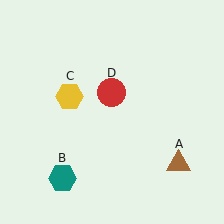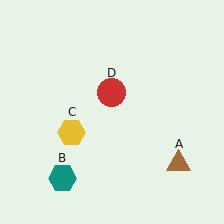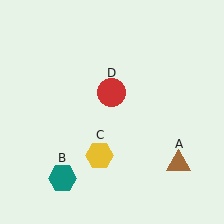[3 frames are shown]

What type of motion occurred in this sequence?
The yellow hexagon (object C) rotated counterclockwise around the center of the scene.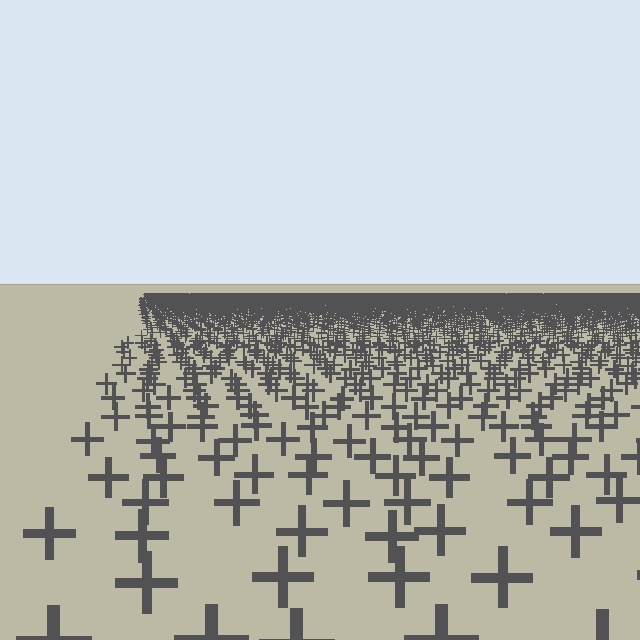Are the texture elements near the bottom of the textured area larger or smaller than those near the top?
Larger. Near the bottom, elements are closer to the viewer and appear at a bigger on-screen size.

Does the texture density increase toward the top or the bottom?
Density increases toward the top.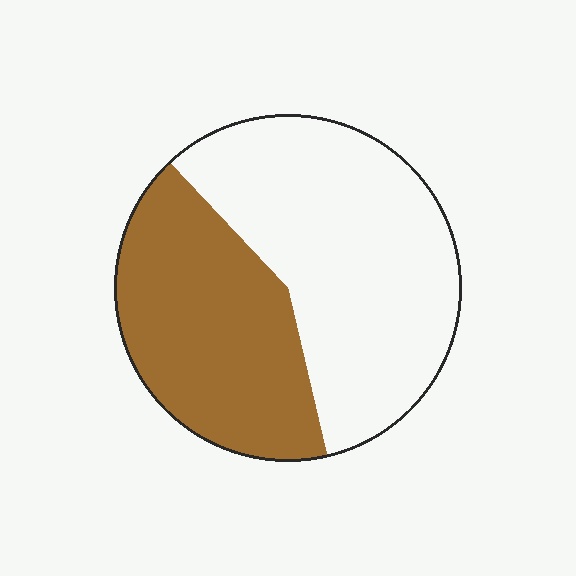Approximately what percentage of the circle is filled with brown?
Approximately 40%.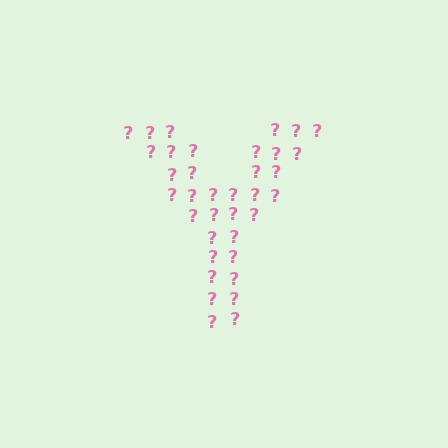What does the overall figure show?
The overall figure shows the letter Y.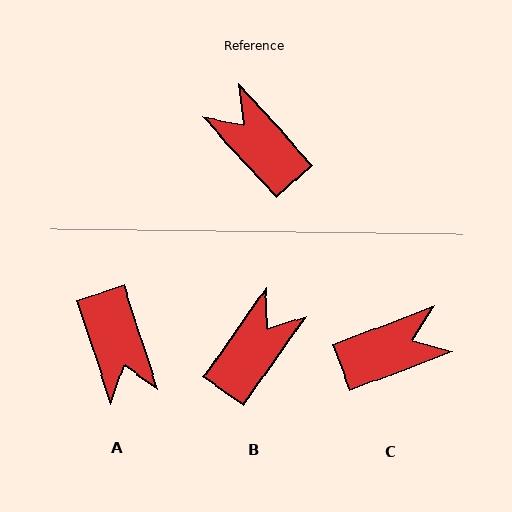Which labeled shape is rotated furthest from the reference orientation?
A, about 156 degrees away.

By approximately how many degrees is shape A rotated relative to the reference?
Approximately 156 degrees counter-clockwise.